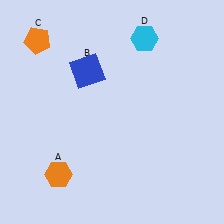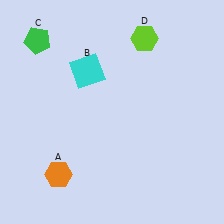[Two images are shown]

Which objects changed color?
B changed from blue to cyan. C changed from orange to green. D changed from cyan to lime.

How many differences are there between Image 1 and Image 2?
There are 3 differences between the two images.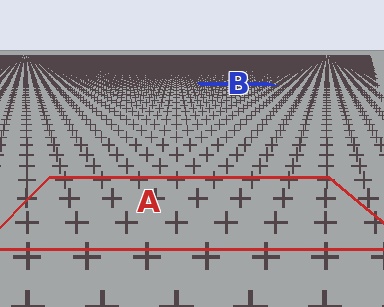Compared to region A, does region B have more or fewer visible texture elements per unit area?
Region B has more texture elements per unit area — they are packed more densely because it is farther away.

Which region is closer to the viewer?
Region A is closer. The texture elements there are larger and more spread out.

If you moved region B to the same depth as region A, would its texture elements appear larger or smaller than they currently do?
They would appear larger. At a closer depth, the same texture elements are projected at a bigger on-screen size.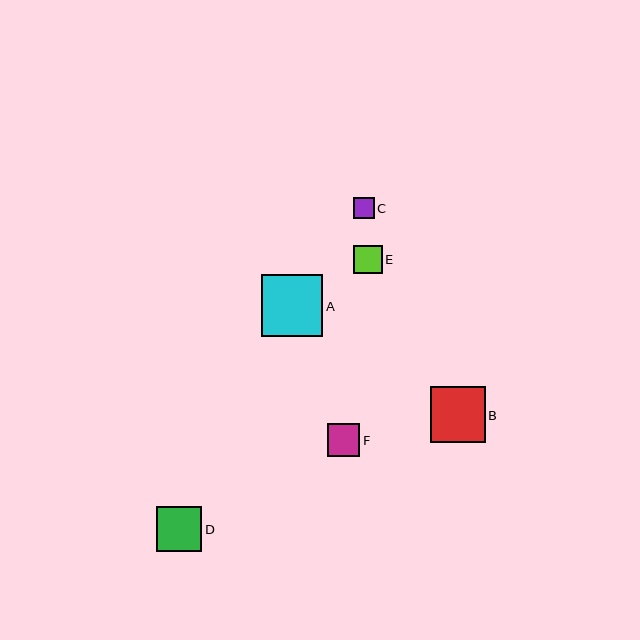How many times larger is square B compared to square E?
Square B is approximately 1.9 times the size of square E.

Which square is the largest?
Square A is the largest with a size of approximately 62 pixels.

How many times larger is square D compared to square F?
Square D is approximately 1.4 times the size of square F.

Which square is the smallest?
Square C is the smallest with a size of approximately 21 pixels.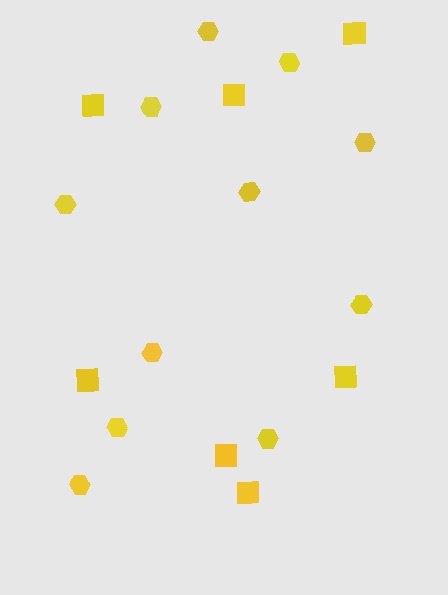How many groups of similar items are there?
There are 2 groups: one group of hexagons (11) and one group of squares (7).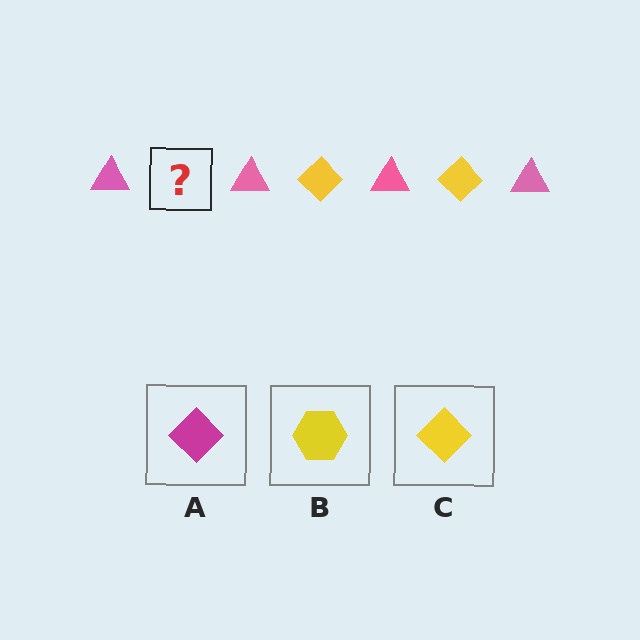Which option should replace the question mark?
Option C.